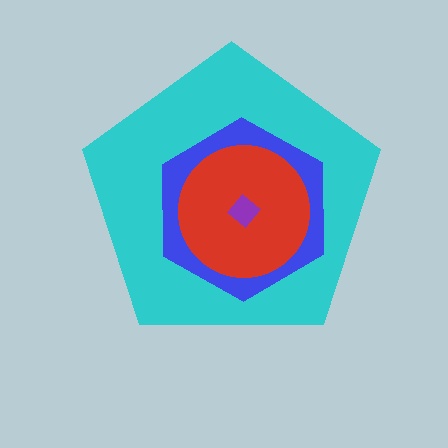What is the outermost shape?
The cyan pentagon.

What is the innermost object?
The purple diamond.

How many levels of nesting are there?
4.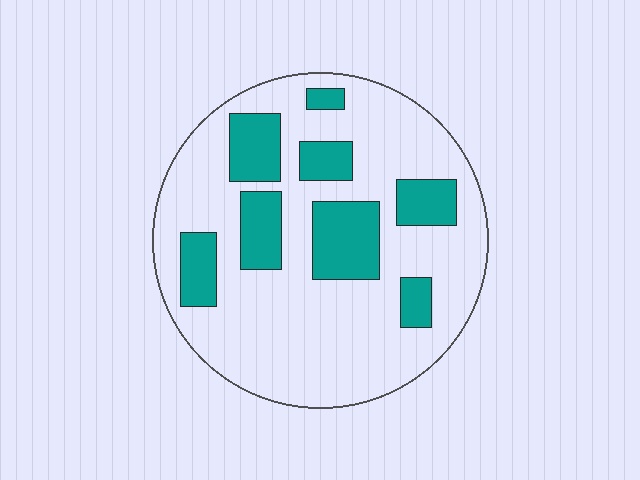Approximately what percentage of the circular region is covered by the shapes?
Approximately 25%.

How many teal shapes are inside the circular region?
8.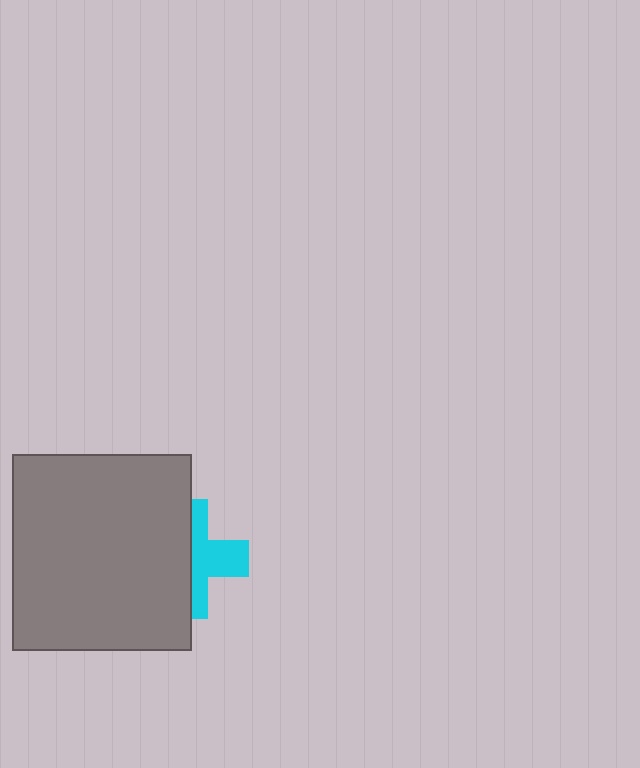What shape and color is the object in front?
The object in front is a gray rectangle.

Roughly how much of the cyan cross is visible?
About half of it is visible (roughly 47%).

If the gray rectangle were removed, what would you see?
You would see the complete cyan cross.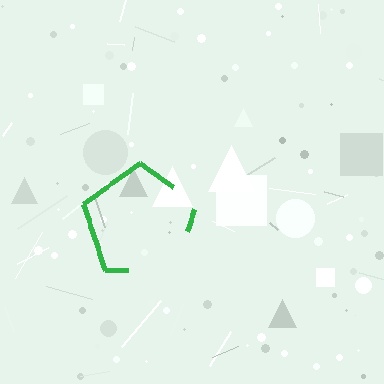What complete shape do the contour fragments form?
The contour fragments form a pentagon.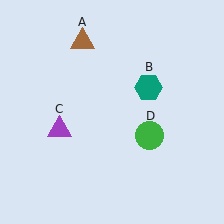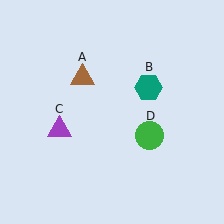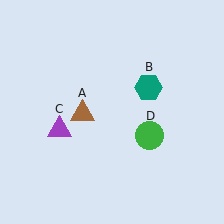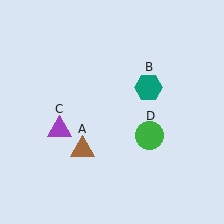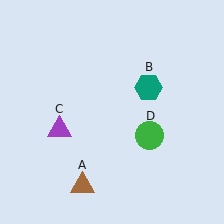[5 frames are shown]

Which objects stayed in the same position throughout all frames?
Teal hexagon (object B) and purple triangle (object C) and green circle (object D) remained stationary.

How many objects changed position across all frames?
1 object changed position: brown triangle (object A).